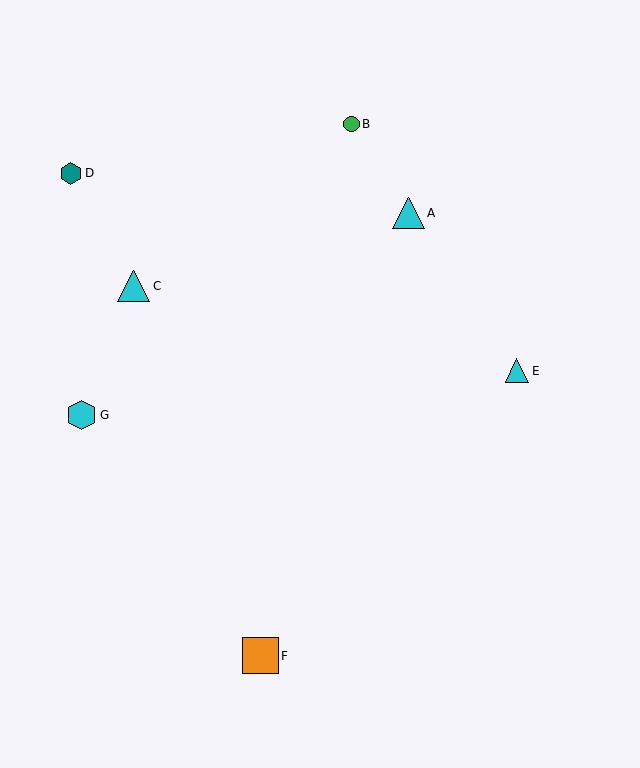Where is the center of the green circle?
The center of the green circle is at (351, 124).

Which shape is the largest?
The orange square (labeled F) is the largest.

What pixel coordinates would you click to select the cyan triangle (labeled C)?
Click at (134, 286) to select the cyan triangle C.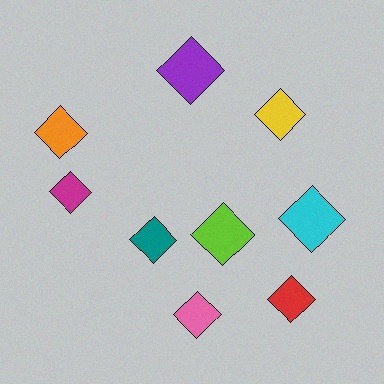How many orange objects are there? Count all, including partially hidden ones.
There is 1 orange object.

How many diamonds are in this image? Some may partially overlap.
There are 9 diamonds.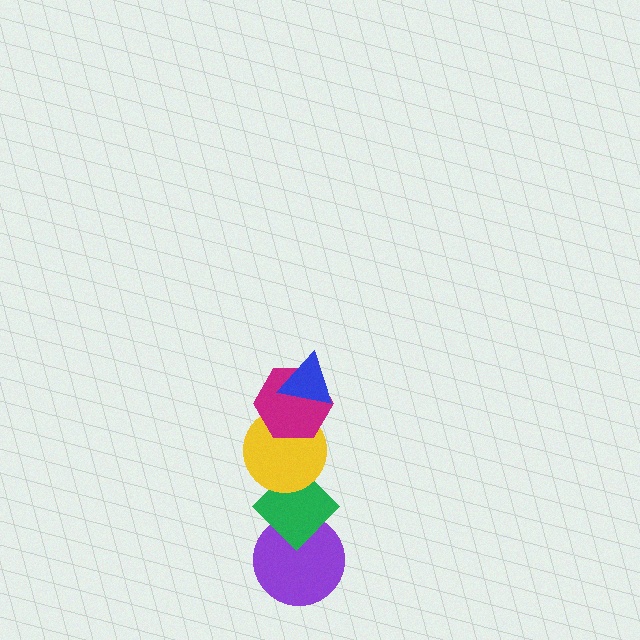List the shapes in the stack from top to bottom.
From top to bottom: the blue triangle, the magenta hexagon, the yellow circle, the green diamond, the purple circle.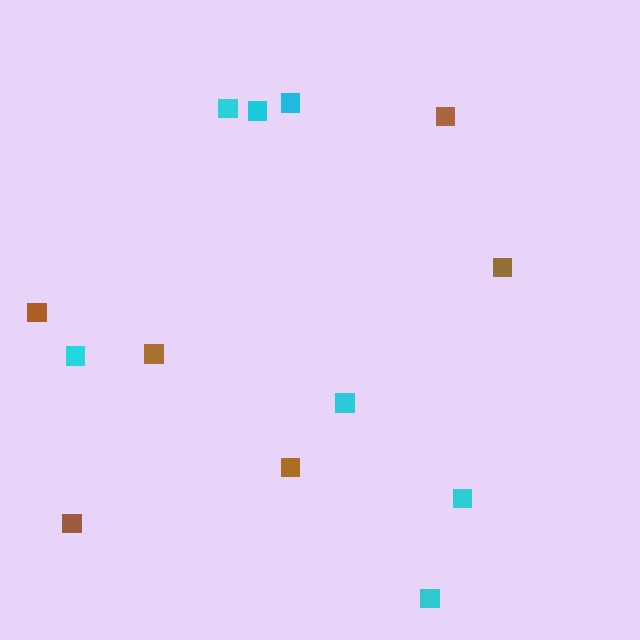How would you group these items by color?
There are 2 groups: one group of brown squares (6) and one group of cyan squares (7).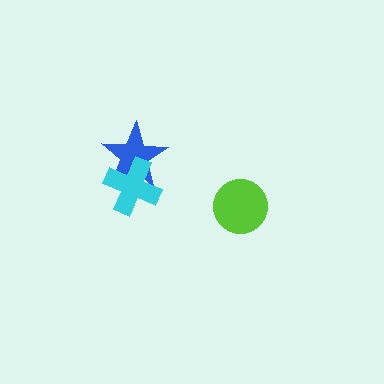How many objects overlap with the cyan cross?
1 object overlaps with the cyan cross.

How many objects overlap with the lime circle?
0 objects overlap with the lime circle.